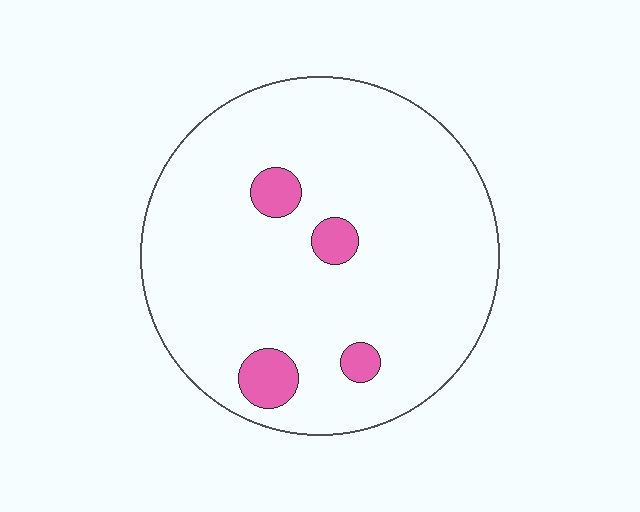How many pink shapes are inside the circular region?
4.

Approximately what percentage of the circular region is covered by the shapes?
Approximately 10%.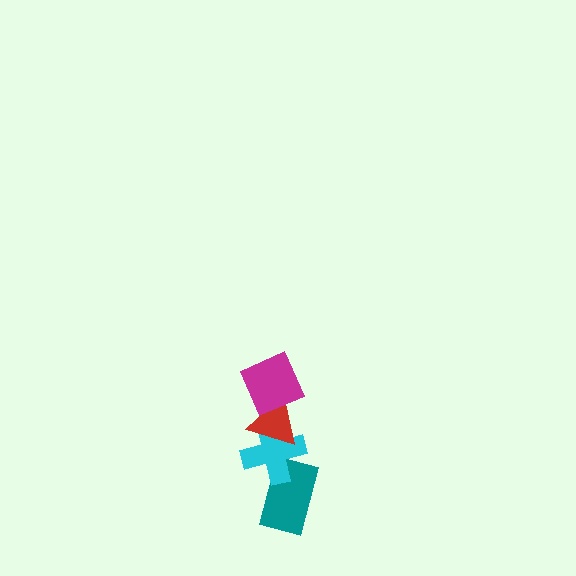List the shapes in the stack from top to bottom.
From top to bottom: the magenta square, the red triangle, the cyan cross, the teal rectangle.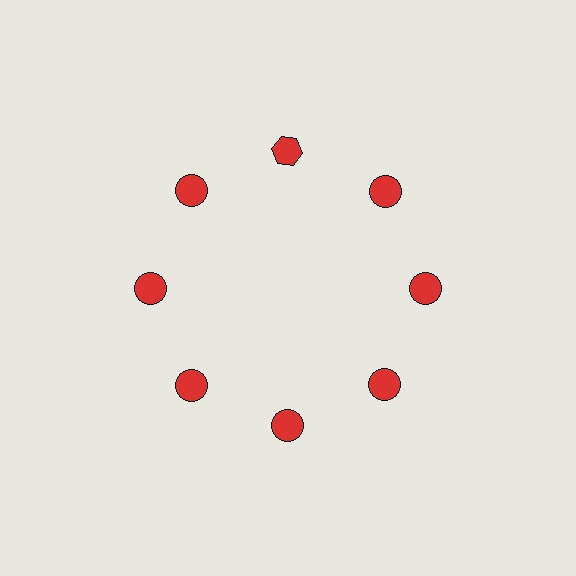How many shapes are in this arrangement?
There are 8 shapes arranged in a ring pattern.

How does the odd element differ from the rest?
It has a different shape: hexagon instead of circle.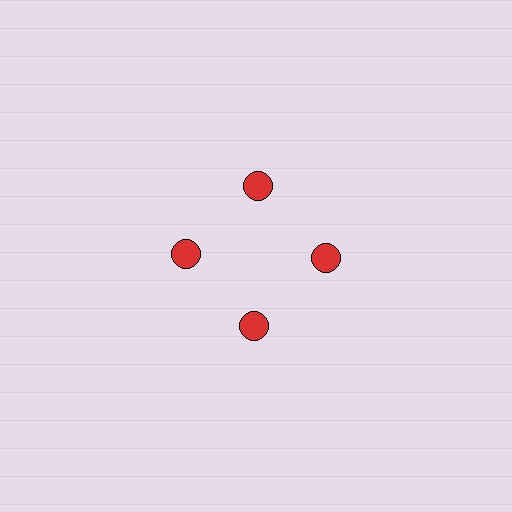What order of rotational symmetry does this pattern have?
This pattern has 4-fold rotational symmetry.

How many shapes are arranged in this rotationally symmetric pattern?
There are 4 shapes, arranged in 4 groups of 1.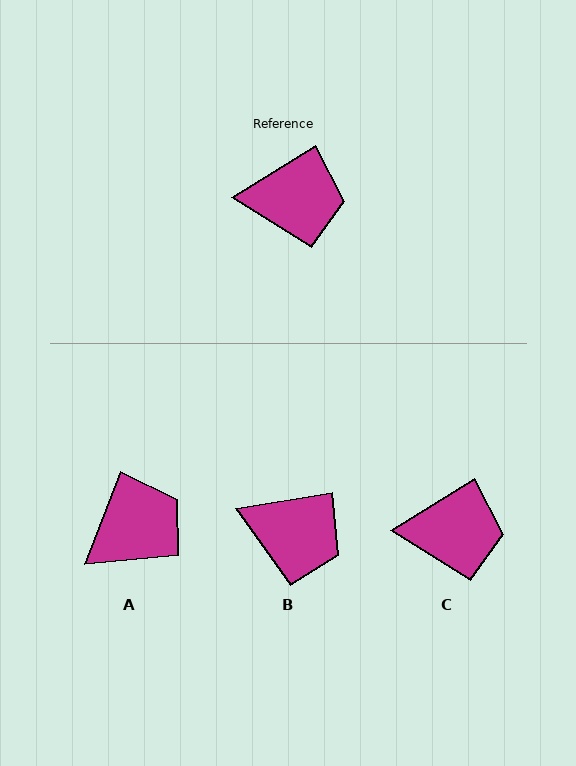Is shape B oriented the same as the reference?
No, it is off by about 22 degrees.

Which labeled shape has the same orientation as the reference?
C.